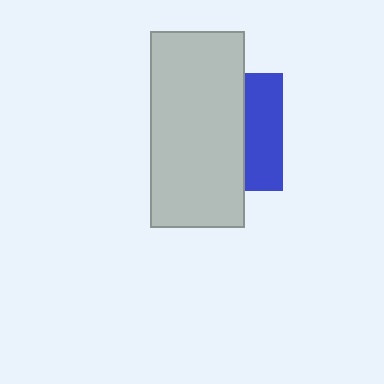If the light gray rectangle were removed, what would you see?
You would see the complete blue square.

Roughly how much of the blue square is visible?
A small part of it is visible (roughly 32%).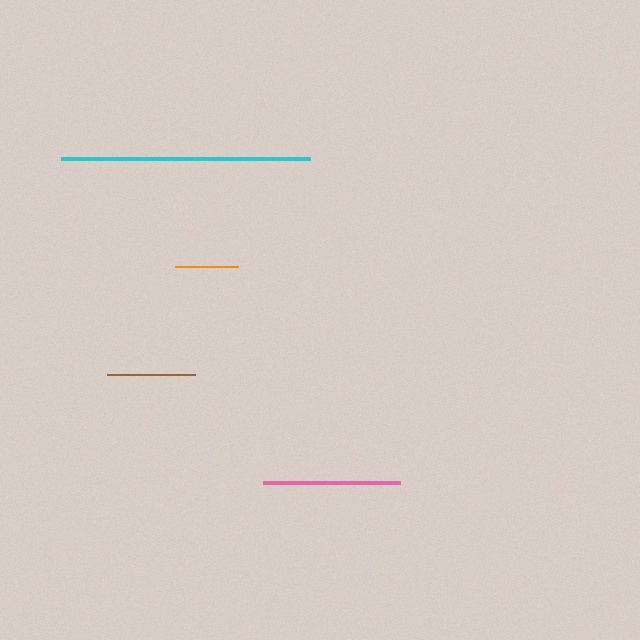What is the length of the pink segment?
The pink segment is approximately 137 pixels long.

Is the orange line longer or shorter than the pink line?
The pink line is longer than the orange line.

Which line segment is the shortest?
The orange line is the shortest at approximately 63 pixels.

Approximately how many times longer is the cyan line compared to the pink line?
The cyan line is approximately 1.8 times the length of the pink line.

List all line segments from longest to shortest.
From longest to shortest: cyan, pink, brown, orange.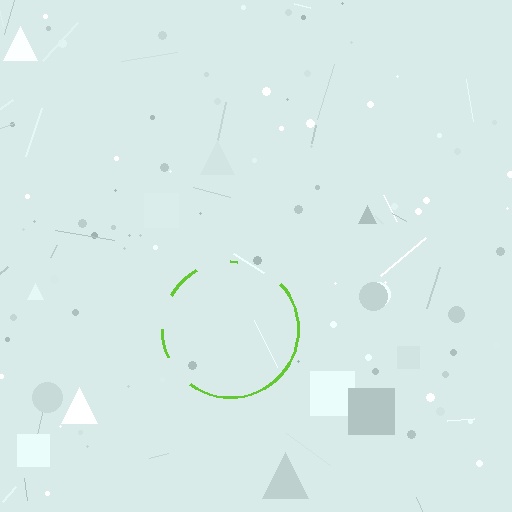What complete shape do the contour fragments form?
The contour fragments form a circle.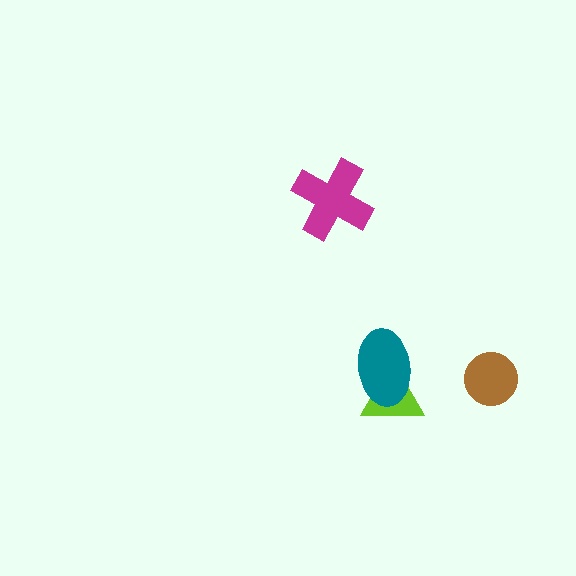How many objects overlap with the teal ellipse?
1 object overlaps with the teal ellipse.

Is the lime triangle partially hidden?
Yes, it is partially covered by another shape.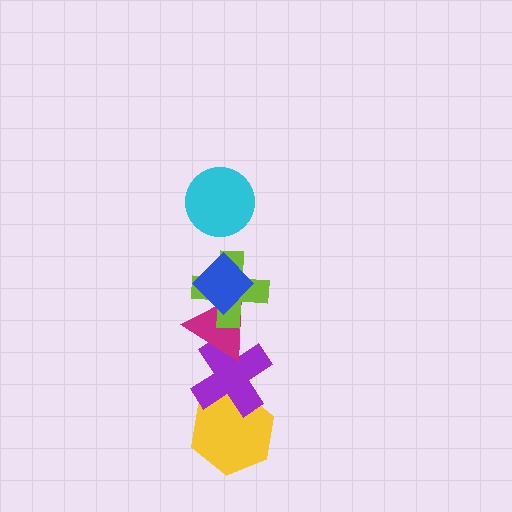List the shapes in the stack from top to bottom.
From top to bottom: the cyan circle, the blue diamond, the lime cross, the magenta triangle, the purple cross, the yellow hexagon.